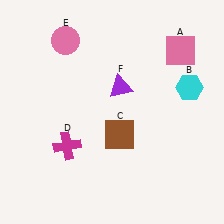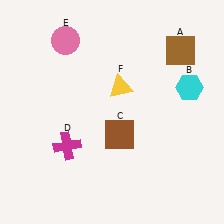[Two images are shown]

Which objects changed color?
A changed from pink to brown. F changed from purple to yellow.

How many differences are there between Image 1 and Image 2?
There are 2 differences between the two images.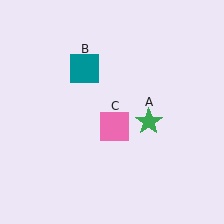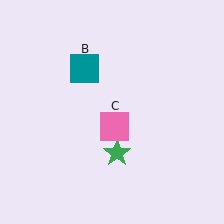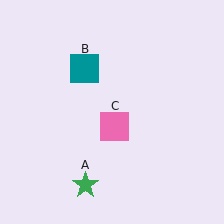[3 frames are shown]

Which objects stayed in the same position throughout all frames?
Teal square (object B) and pink square (object C) remained stationary.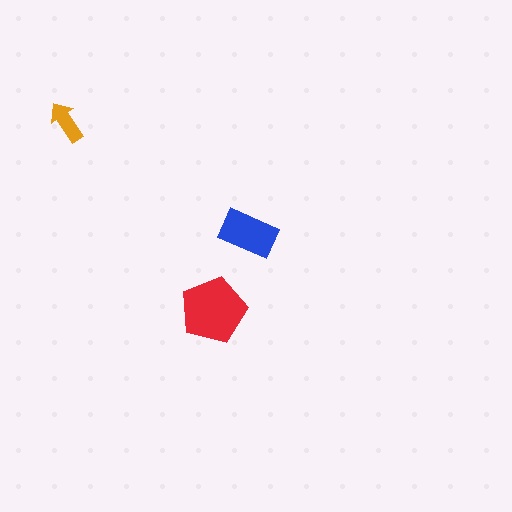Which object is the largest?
The red pentagon.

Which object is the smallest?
The orange arrow.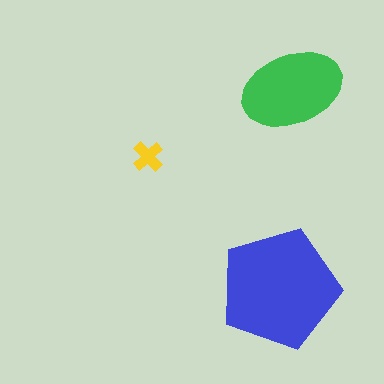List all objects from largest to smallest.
The blue pentagon, the green ellipse, the yellow cross.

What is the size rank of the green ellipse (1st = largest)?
2nd.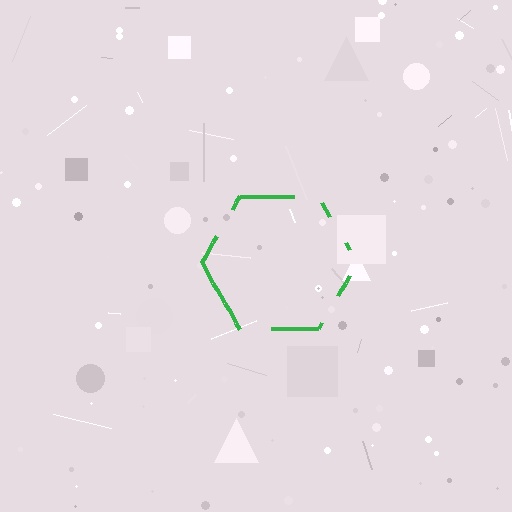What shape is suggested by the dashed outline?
The dashed outline suggests a hexagon.